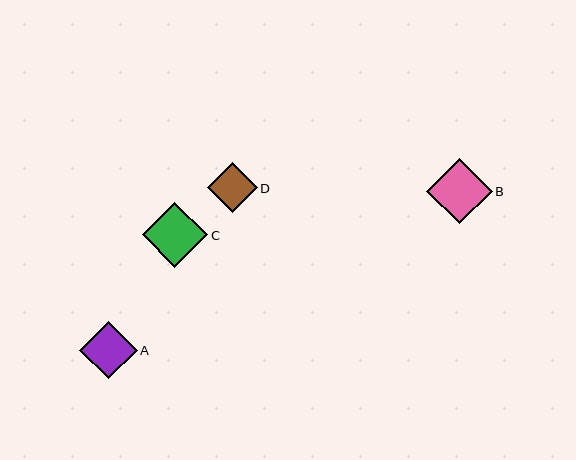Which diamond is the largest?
Diamond B is the largest with a size of approximately 66 pixels.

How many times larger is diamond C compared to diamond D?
Diamond C is approximately 1.3 times the size of diamond D.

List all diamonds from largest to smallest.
From largest to smallest: B, C, A, D.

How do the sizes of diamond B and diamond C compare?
Diamond B and diamond C are approximately the same size.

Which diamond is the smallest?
Diamond D is the smallest with a size of approximately 50 pixels.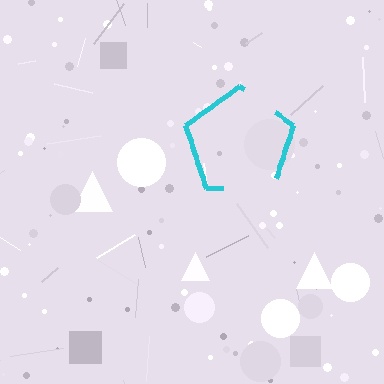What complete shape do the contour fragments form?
The contour fragments form a pentagon.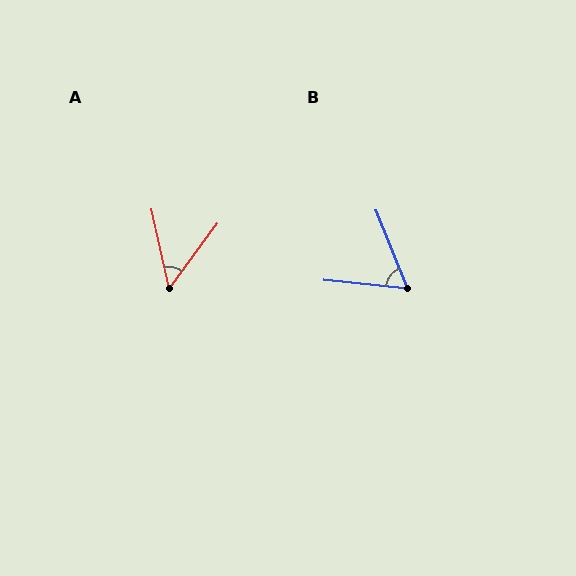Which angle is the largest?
B, at approximately 63 degrees.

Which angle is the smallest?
A, at approximately 48 degrees.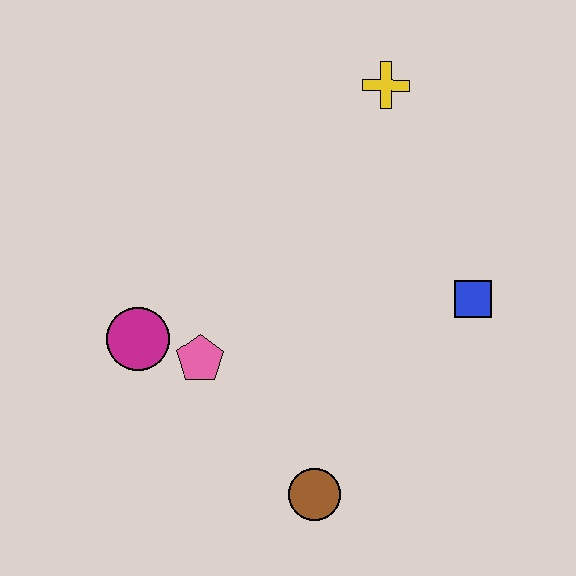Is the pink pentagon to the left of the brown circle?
Yes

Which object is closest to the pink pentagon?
The magenta circle is closest to the pink pentagon.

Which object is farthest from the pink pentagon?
The yellow cross is farthest from the pink pentagon.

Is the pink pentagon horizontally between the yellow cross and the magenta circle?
Yes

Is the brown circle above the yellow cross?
No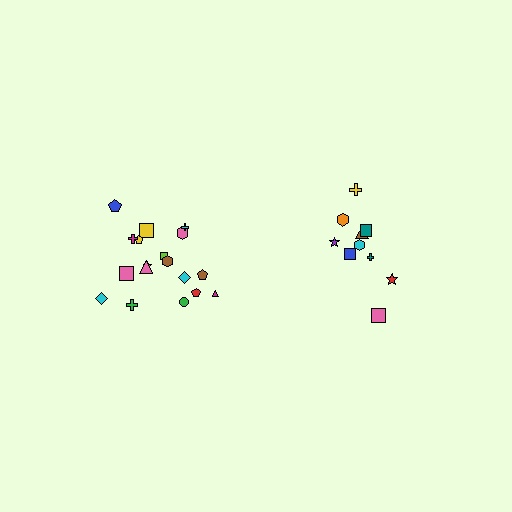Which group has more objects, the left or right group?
The left group.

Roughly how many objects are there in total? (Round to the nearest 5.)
Roughly 30 objects in total.